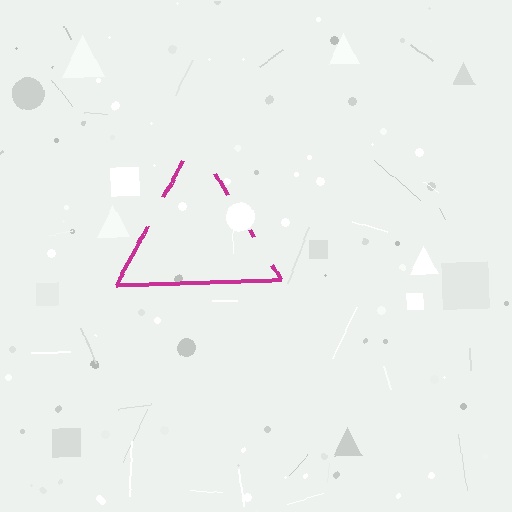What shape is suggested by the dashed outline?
The dashed outline suggests a triangle.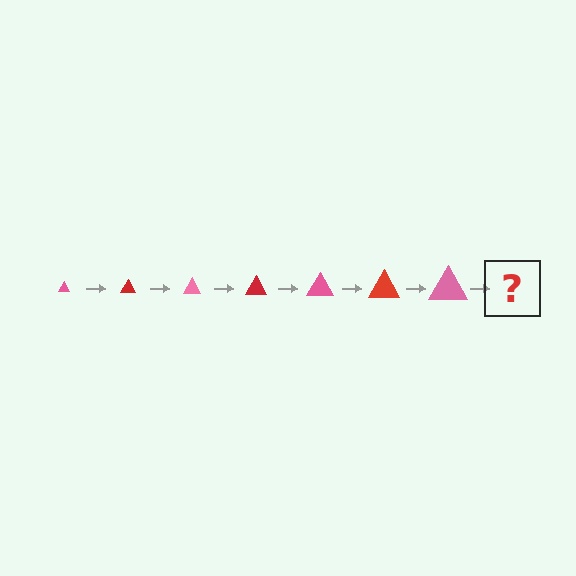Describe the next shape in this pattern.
It should be a red triangle, larger than the previous one.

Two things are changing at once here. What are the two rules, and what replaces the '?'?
The two rules are that the triangle grows larger each step and the color cycles through pink and red. The '?' should be a red triangle, larger than the previous one.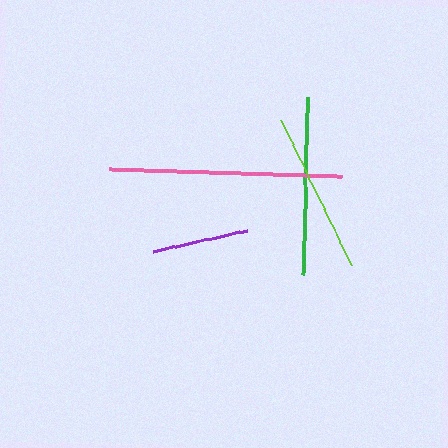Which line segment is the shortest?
The purple line is the shortest at approximately 96 pixels.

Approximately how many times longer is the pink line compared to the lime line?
The pink line is approximately 1.4 times the length of the lime line.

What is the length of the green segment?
The green segment is approximately 178 pixels long.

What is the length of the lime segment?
The lime segment is approximately 162 pixels long.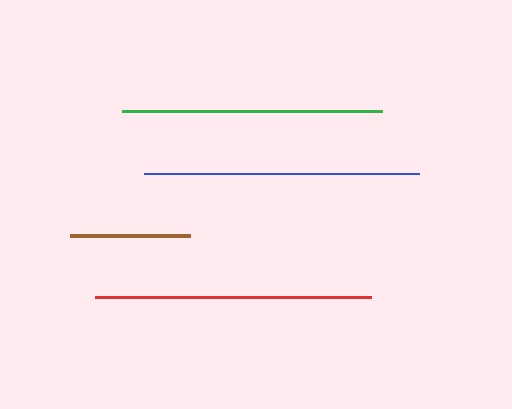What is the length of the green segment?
The green segment is approximately 260 pixels long.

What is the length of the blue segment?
The blue segment is approximately 275 pixels long.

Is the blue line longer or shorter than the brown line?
The blue line is longer than the brown line.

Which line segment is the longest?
The red line is the longest at approximately 276 pixels.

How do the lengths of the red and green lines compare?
The red and green lines are approximately the same length.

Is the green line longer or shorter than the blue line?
The blue line is longer than the green line.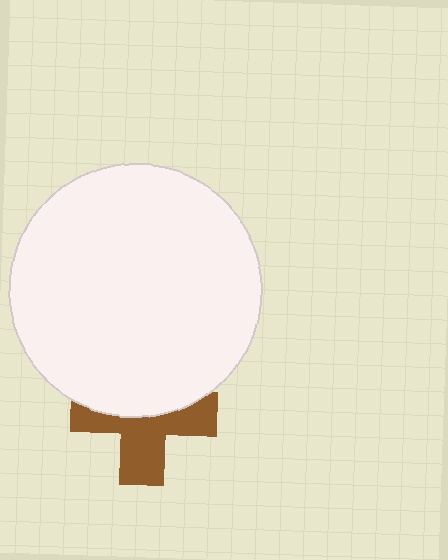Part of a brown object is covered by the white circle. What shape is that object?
It is a cross.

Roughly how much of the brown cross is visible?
About half of it is visible (roughly 52%).